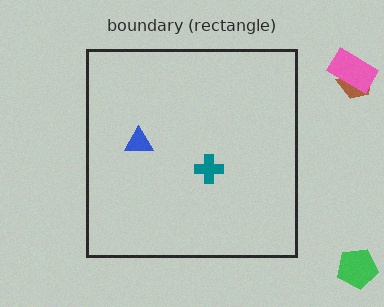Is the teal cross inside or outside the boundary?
Inside.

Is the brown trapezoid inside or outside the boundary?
Outside.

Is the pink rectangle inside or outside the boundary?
Outside.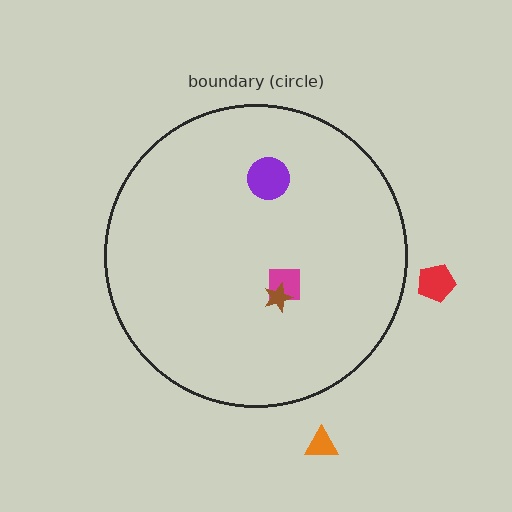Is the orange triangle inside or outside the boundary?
Outside.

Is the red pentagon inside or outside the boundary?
Outside.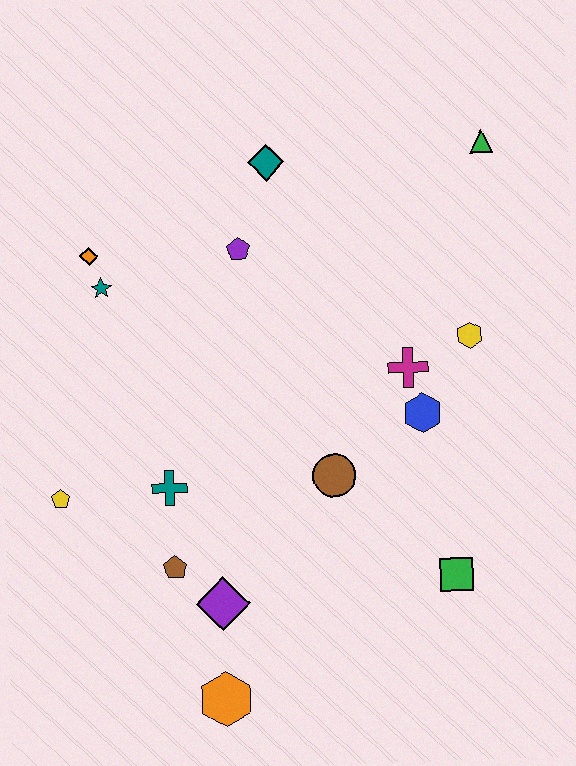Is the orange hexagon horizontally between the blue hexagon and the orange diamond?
Yes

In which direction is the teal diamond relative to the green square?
The teal diamond is above the green square.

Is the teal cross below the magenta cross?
Yes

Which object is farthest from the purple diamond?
The green triangle is farthest from the purple diamond.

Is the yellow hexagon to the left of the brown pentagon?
No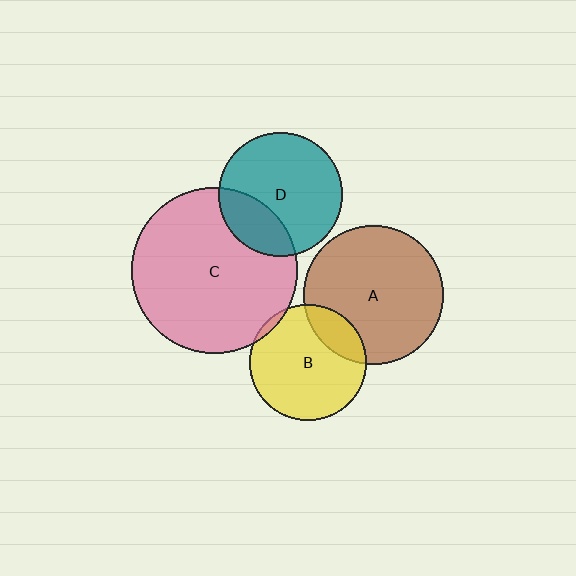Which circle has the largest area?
Circle C (pink).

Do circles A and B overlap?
Yes.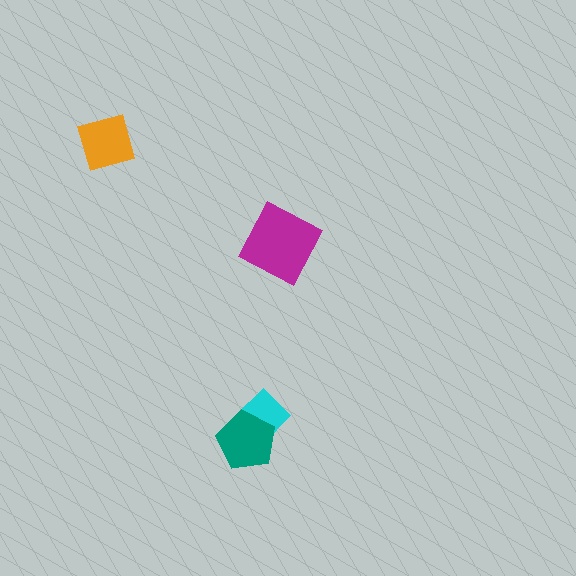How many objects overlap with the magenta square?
0 objects overlap with the magenta square.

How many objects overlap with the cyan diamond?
1 object overlaps with the cyan diamond.